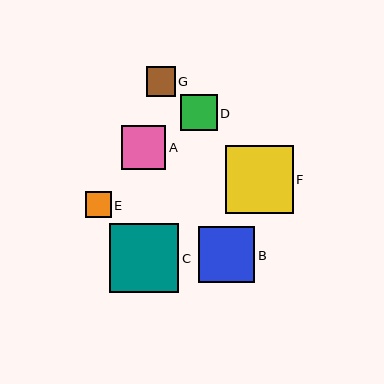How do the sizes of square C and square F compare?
Square C and square F are approximately the same size.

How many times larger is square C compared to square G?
Square C is approximately 2.4 times the size of square G.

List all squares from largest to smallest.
From largest to smallest: C, F, B, A, D, G, E.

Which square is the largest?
Square C is the largest with a size of approximately 69 pixels.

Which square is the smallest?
Square E is the smallest with a size of approximately 26 pixels.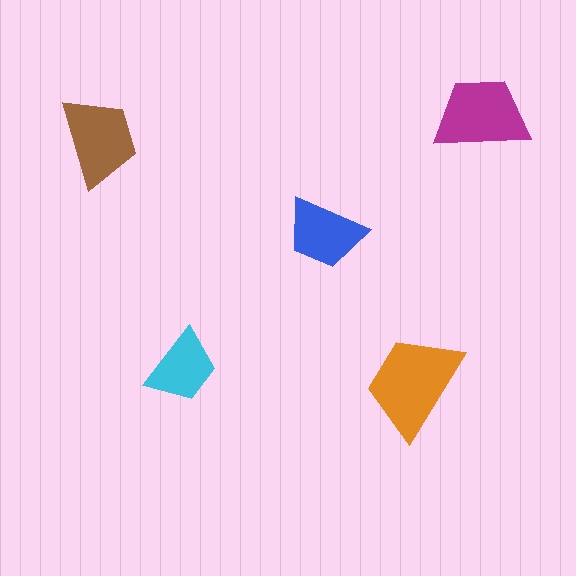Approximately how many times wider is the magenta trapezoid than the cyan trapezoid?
About 1.5 times wider.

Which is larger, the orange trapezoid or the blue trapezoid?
The orange one.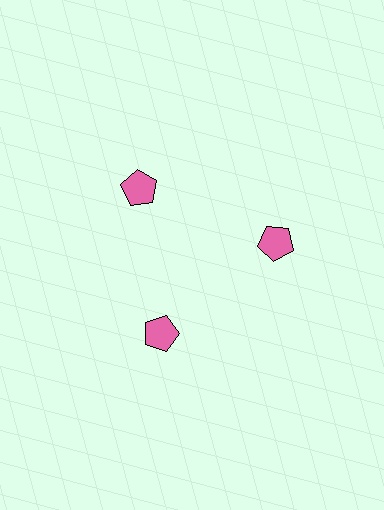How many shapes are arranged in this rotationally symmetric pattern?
There are 3 shapes, arranged in 3 groups of 1.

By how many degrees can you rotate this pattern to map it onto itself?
The pattern maps onto itself every 120 degrees of rotation.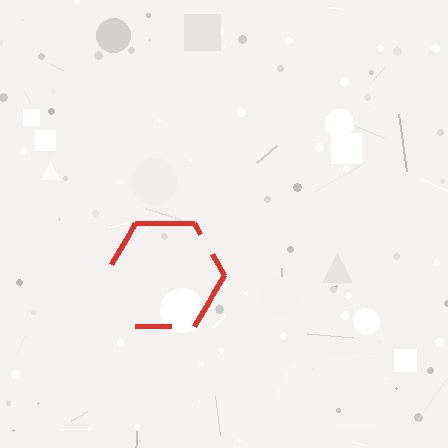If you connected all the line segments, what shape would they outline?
They would outline a hexagon.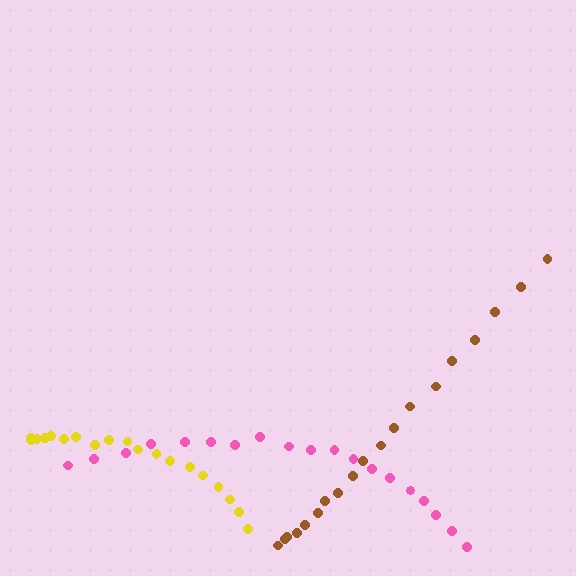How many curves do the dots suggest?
There are 3 distinct paths.